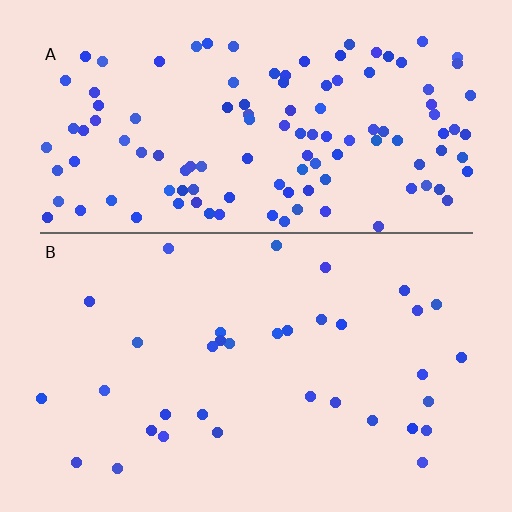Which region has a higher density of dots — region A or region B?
A (the top).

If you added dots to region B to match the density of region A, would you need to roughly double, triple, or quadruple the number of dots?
Approximately triple.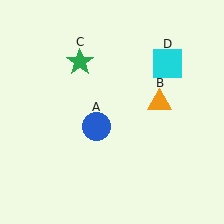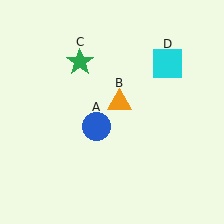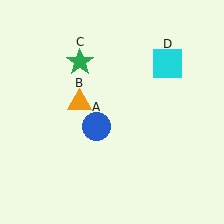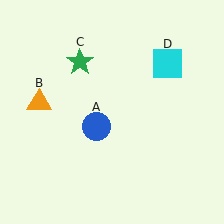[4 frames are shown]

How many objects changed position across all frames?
1 object changed position: orange triangle (object B).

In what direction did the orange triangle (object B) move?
The orange triangle (object B) moved left.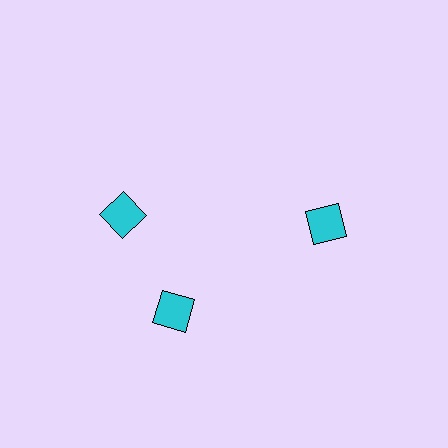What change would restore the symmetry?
The symmetry would be restored by rotating it back into even spacing with its neighbors so that all 3 diamonds sit at equal angles and equal distance from the center.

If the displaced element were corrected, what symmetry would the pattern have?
It would have 3-fold rotational symmetry — the pattern would map onto itself every 120 degrees.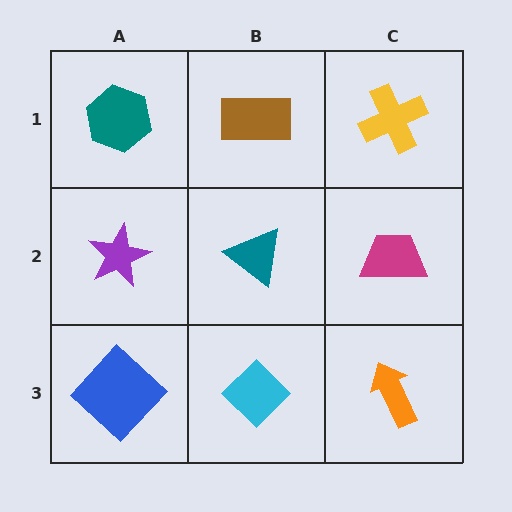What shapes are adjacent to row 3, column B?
A teal triangle (row 2, column B), a blue diamond (row 3, column A), an orange arrow (row 3, column C).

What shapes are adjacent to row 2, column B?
A brown rectangle (row 1, column B), a cyan diamond (row 3, column B), a purple star (row 2, column A), a magenta trapezoid (row 2, column C).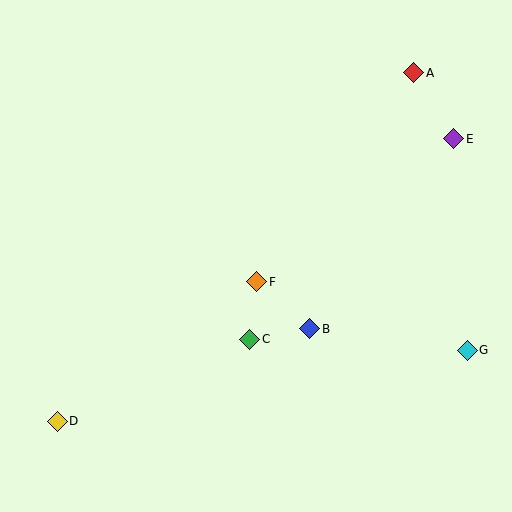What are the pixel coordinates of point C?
Point C is at (250, 339).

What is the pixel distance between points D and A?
The distance between D and A is 499 pixels.